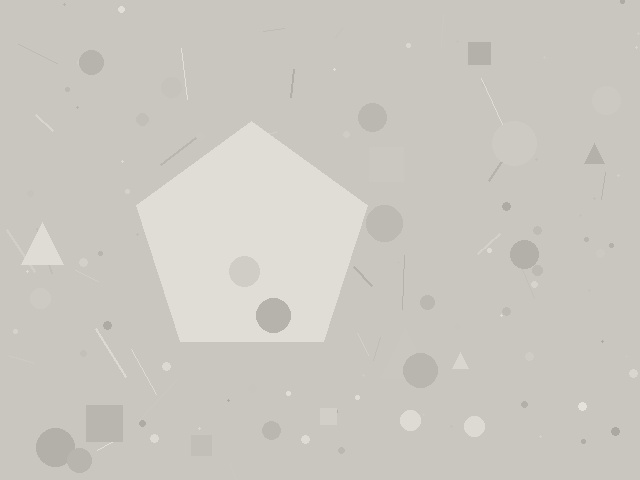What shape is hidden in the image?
A pentagon is hidden in the image.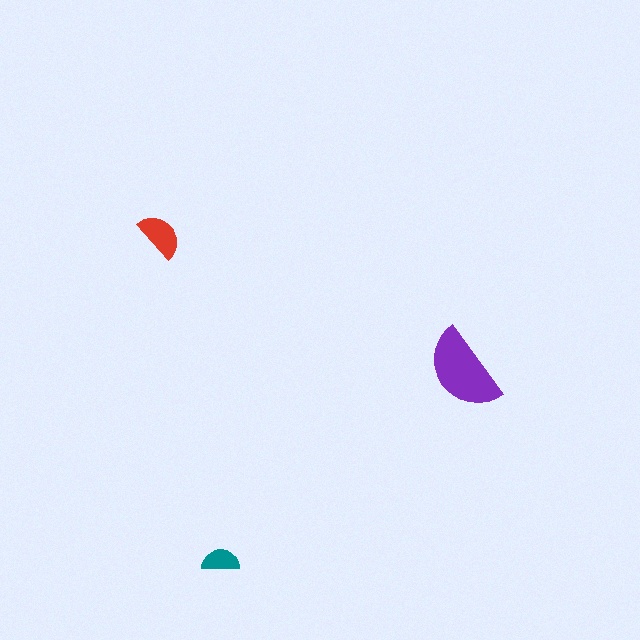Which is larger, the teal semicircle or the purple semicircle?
The purple one.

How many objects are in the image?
There are 3 objects in the image.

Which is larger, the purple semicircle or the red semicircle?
The purple one.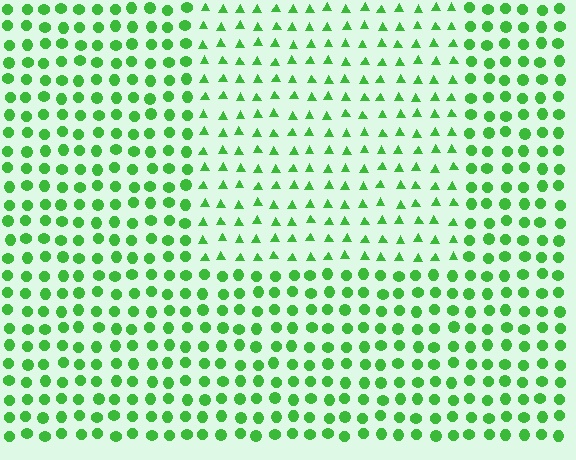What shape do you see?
I see a rectangle.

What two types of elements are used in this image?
The image uses triangles inside the rectangle region and circles outside it.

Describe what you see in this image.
The image is filled with small green elements arranged in a uniform grid. A rectangle-shaped region contains triangles, while the surrounding area contains circles. The boundary is defined purely by the change in element shape.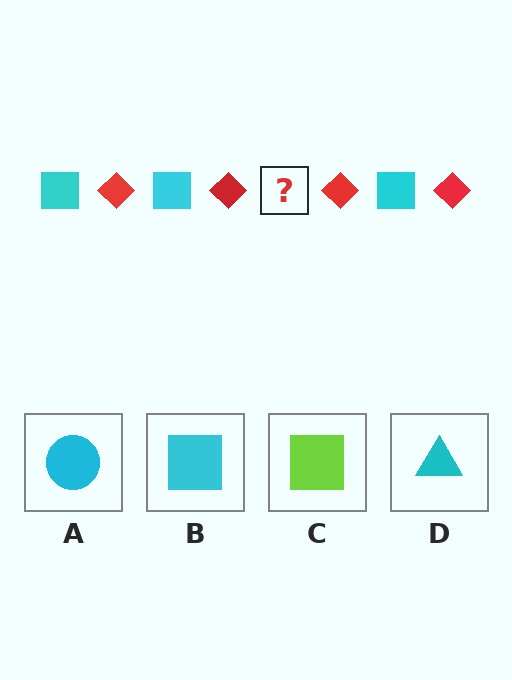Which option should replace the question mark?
Option B.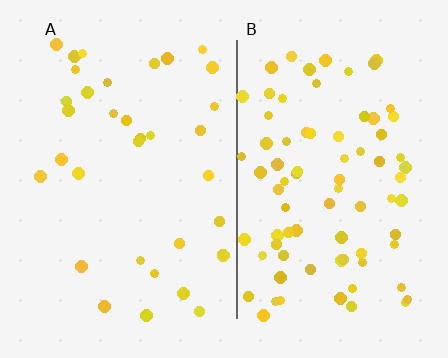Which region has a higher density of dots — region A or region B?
B (the right).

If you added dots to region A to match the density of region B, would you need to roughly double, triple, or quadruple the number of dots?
Approximately double.